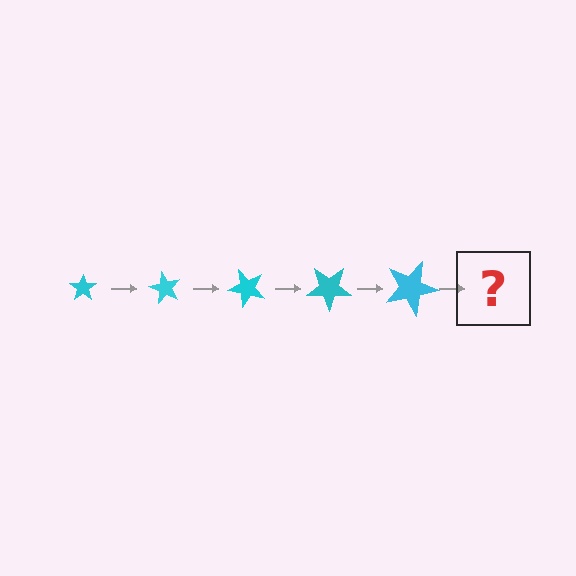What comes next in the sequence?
The next element should be a star, larger than the previous one and rotated 300 degrees from the start.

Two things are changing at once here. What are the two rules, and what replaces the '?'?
The two rules are that the star grows larger each step and it rotates 60 degrees each step. The '?' should be a star, larger than the previous one and rotated 300 degrees from the start.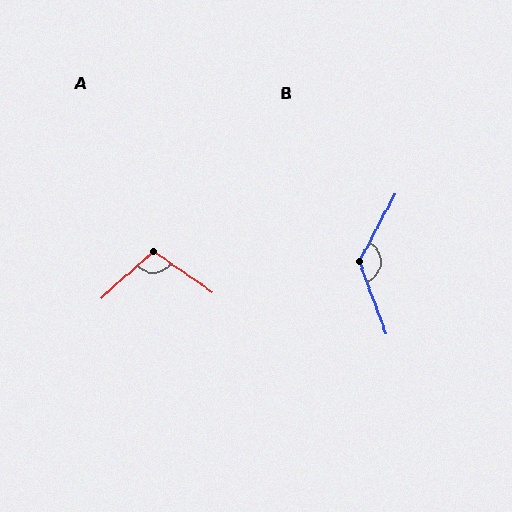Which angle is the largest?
B, at approximately 132 degrees.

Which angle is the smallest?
A, at approximately 104 degrees.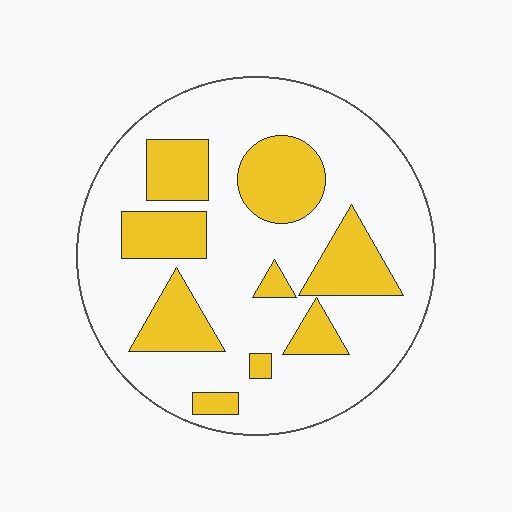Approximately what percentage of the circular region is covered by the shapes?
Approximately 25%.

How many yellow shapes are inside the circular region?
9.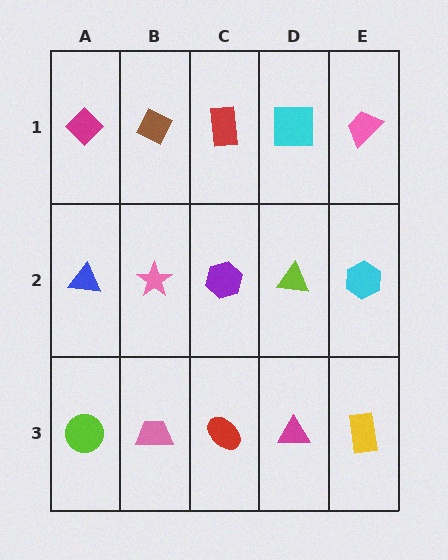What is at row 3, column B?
A pink trapezoid.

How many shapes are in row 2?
5 shapes.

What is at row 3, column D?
A magenta triangle.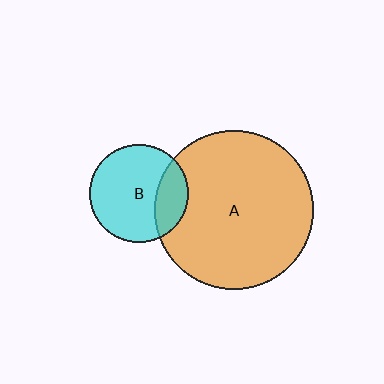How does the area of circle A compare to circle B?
Approximately 2.6 times.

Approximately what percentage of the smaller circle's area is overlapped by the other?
Approximately 25%.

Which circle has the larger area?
Circle A (orange).